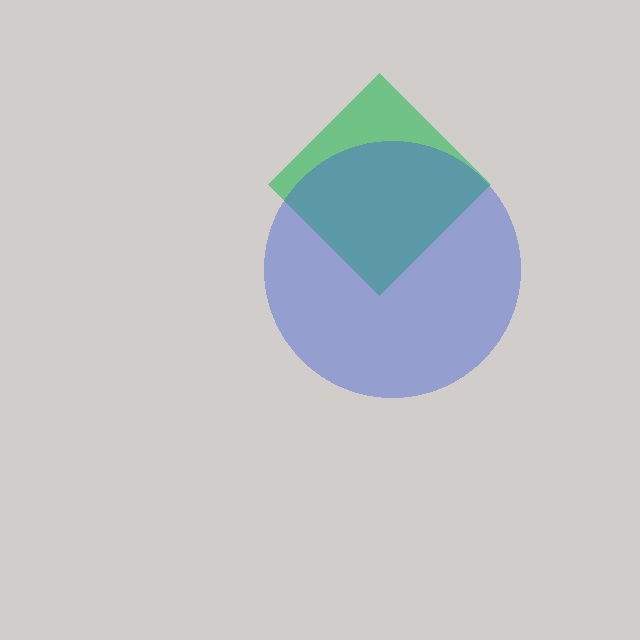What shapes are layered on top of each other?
The layered shapes are: a green diamond, a blue circle.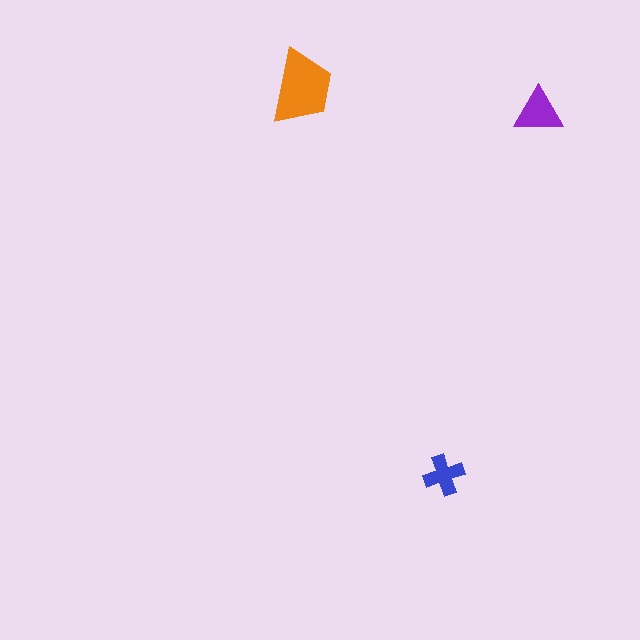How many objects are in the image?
There are 3 objects in the image.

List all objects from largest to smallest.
The orange trapezoid, the purple triangle, the blue cross.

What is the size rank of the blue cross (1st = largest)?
3rd.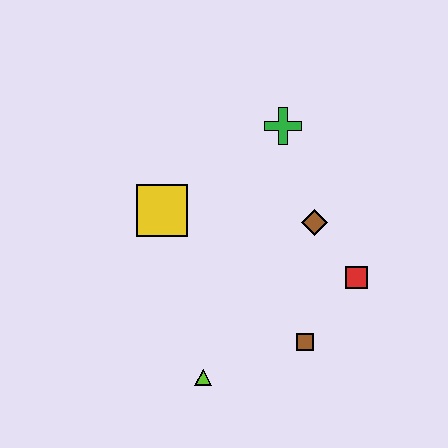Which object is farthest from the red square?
The yellow square is farthest from the red square.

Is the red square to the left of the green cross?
No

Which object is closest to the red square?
The brown diamond is closest to the red square.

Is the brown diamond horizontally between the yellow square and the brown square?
No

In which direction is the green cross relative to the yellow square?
The green cross is to the right of the yellow square.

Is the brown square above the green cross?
No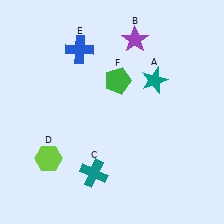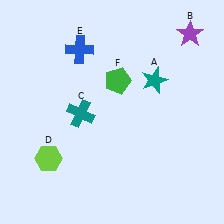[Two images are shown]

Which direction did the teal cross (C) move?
The teal cross (C) moved up.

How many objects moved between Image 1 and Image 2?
2 objects moved between the two images.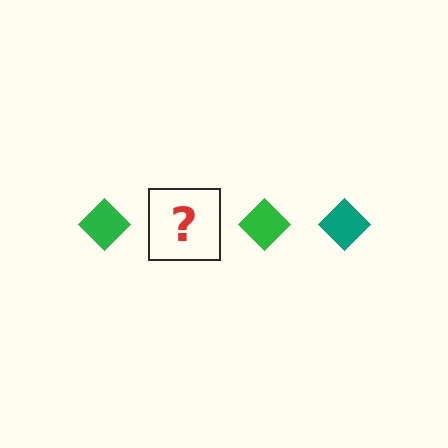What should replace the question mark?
The question mark should be replaced with a teal diamond.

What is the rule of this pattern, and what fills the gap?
The rule is that the pattern cycles through green, teal diamonds. The gap should be filled with a teal diamond.